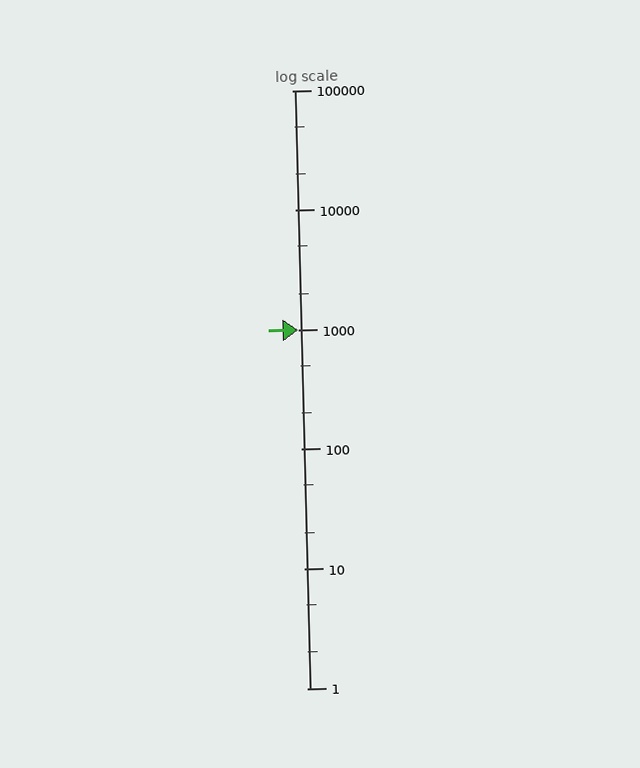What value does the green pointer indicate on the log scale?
The pointer indicates approximately 1000.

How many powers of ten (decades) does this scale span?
The scale spans 5 decades, from 1 to 100000.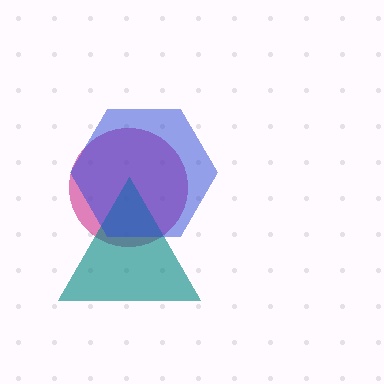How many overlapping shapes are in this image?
There are 3 overlapping shapes in the image.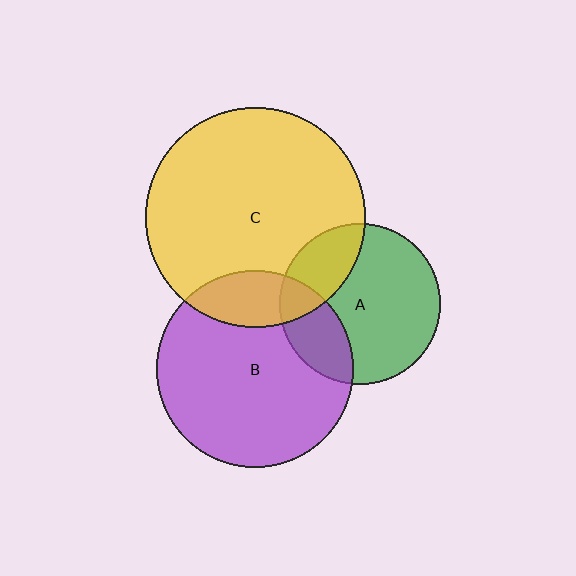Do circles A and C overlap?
Yes.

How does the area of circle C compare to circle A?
Approximately 1.9 times.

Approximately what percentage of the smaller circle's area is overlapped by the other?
Approximately 25%.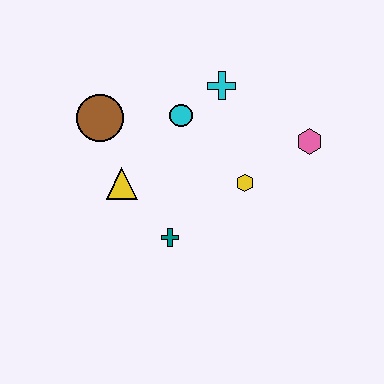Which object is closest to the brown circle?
The yellow triangle is closest to the brown circle.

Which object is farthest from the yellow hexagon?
The brown circle is farthest from the yellow hexagon.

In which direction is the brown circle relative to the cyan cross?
The brown circle is to the left of the cyan cross.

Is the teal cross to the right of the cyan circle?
No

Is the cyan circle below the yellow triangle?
No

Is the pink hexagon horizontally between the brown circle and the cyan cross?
No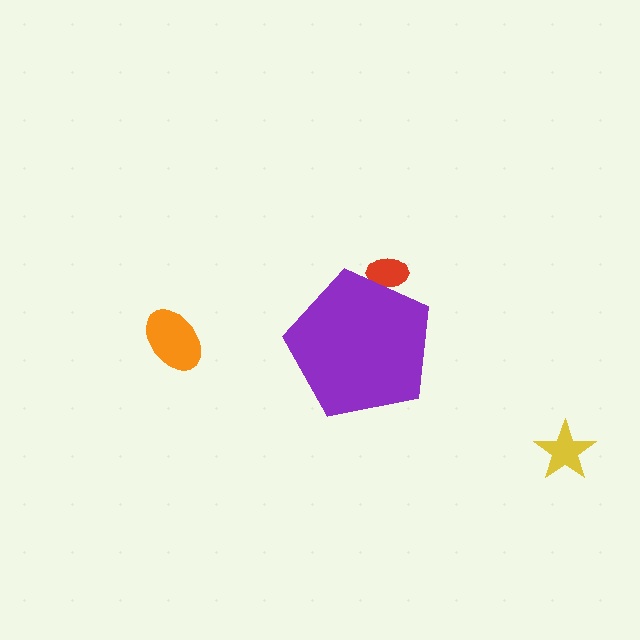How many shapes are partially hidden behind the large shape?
1 shape is partially hidden.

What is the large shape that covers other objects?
A purple pentagon.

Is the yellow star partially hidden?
No, the yellow star is fully visible.